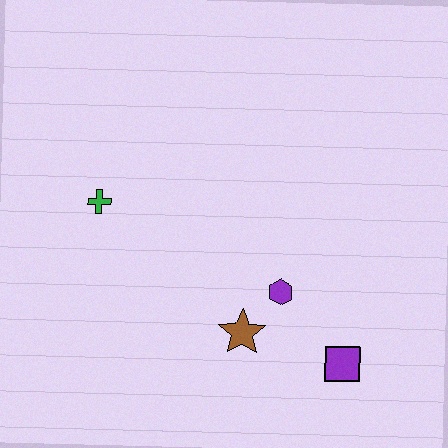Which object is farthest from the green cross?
The purple square is farthest from the green cross.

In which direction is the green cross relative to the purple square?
The green cross is to the left of the purple square.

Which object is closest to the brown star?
The purple hexagon is closest to the brown star.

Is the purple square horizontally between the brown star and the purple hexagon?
No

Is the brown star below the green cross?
Yes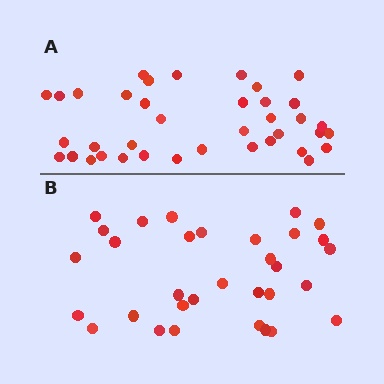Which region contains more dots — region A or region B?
Region A (the top region) has more dots.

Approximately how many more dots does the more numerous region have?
Region A has about 6 more dots than region B.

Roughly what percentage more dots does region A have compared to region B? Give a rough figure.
About 20% more.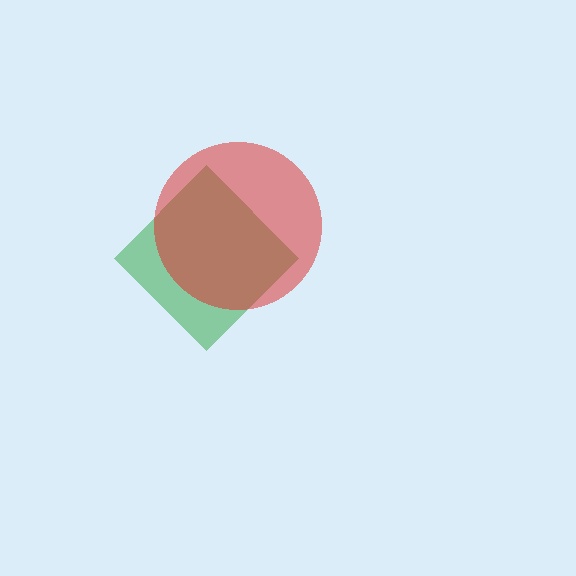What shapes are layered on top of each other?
The layered shapes are: a green diamond, a red circle.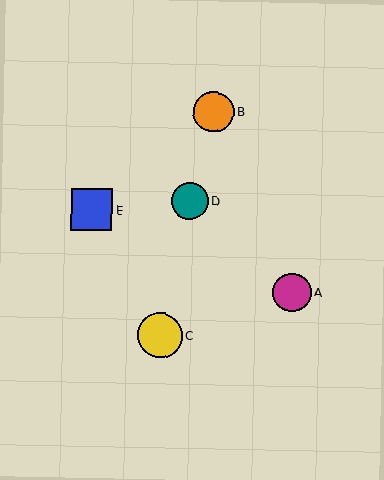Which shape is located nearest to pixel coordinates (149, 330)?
The yellow circle (labeled C) at (160, 335) is nearest to that location.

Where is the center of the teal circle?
The center of the teal circle is at (189, 201).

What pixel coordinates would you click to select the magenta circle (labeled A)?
Click at (292, 292) to select the magenta circle A.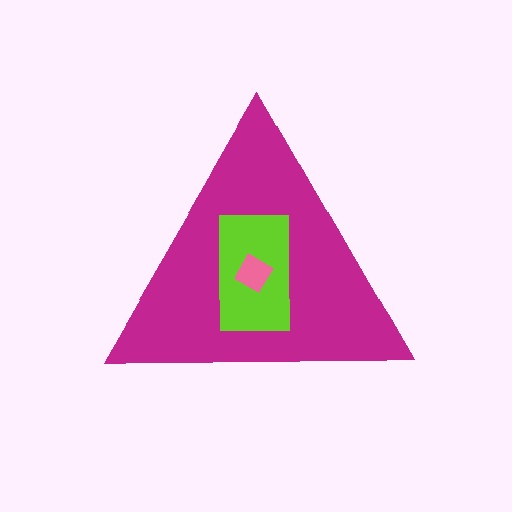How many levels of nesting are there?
3.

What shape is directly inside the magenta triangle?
The lime rectangle.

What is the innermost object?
The pink diamond.